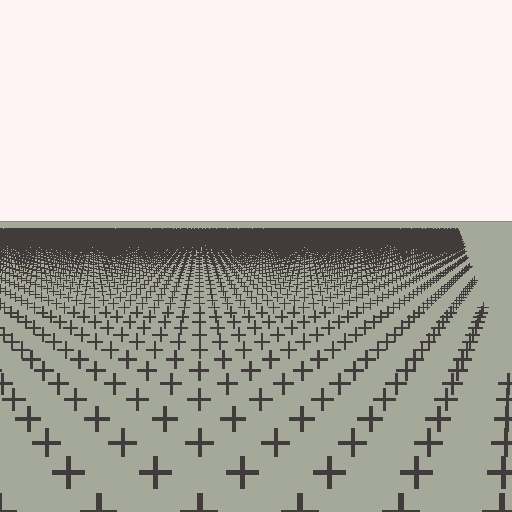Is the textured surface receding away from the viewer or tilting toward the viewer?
The surface is receding away from the viewer. Texture elements get smaller and denser toward the top.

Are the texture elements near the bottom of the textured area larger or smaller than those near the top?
Larger. Near the bottom, elements are closer to the viewer and appear at a bigger on-screen size.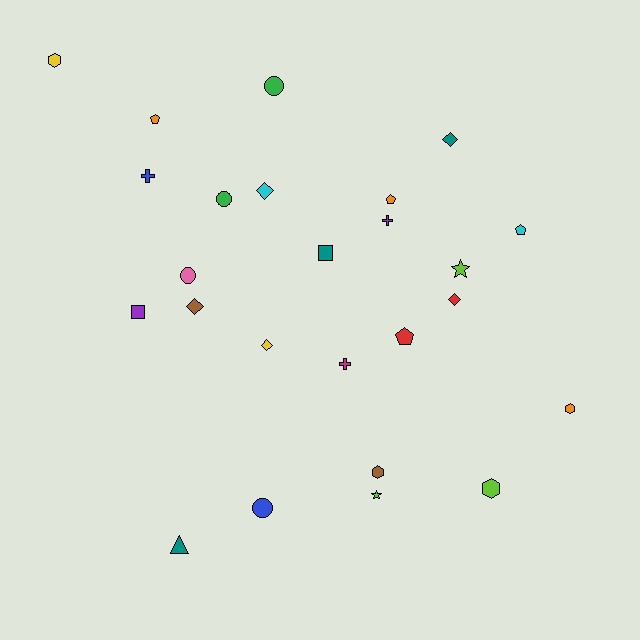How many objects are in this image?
There are 25 objects.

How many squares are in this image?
There are 2 squares.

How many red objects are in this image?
There are 2 red objects.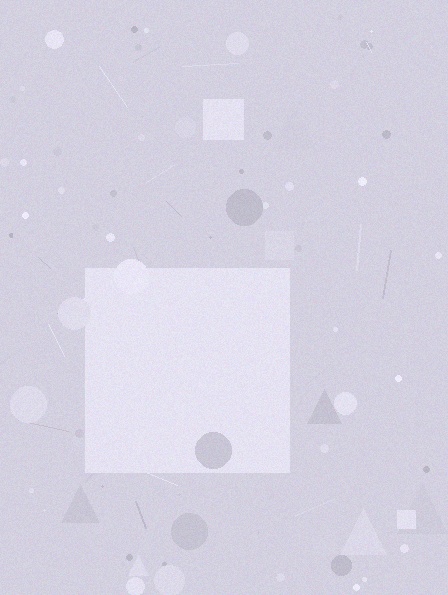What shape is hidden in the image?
A square is hidden in the image.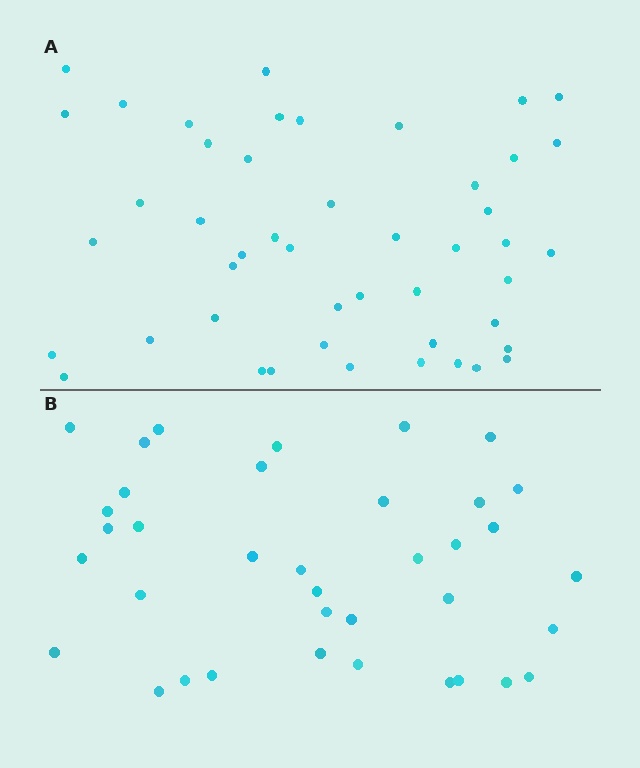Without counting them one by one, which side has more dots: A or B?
Region A (the top region) has more dots.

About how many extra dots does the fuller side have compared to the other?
Region A has roughly 10 or so more dots than region B.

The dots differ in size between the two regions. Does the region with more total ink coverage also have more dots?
No. Region B has more total ink coverage because its dots are larger, but region A actually contains more individual dots. Total area can be misleading — the number of items is what matters here.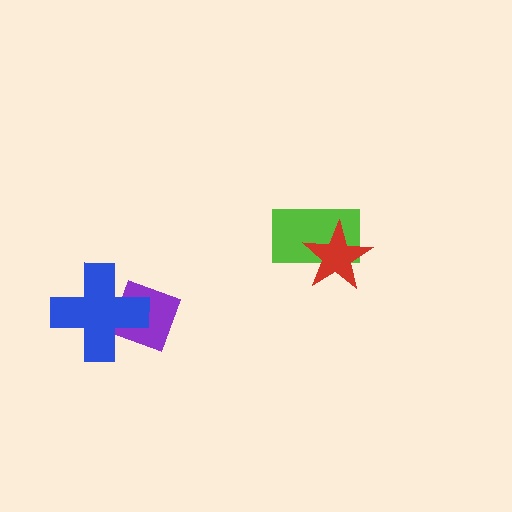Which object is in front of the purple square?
The blue cross is in front of the purple square.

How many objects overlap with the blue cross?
1 object overlaps with the blue cross.